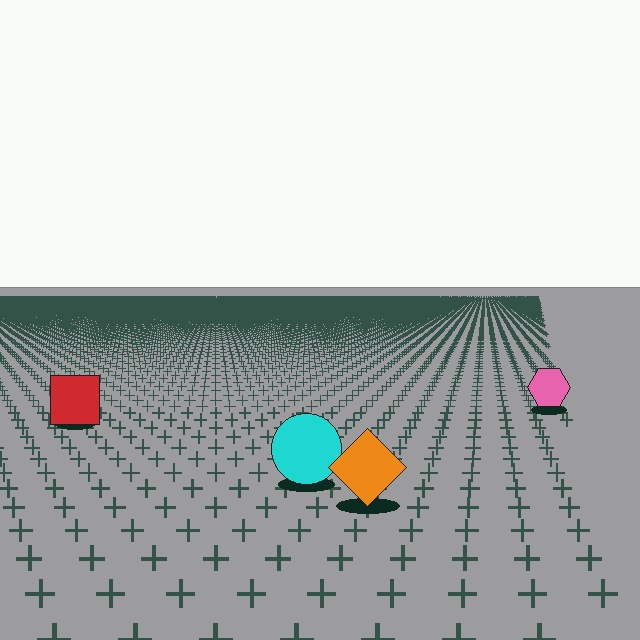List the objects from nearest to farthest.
From nearest to farthest: the orange diamond, the cyan circle, the red square, the pink hexagon.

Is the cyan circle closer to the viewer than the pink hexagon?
Yes. The cyan circle is closer — you can tell from the texture gradient: the ground texture is coarser near it.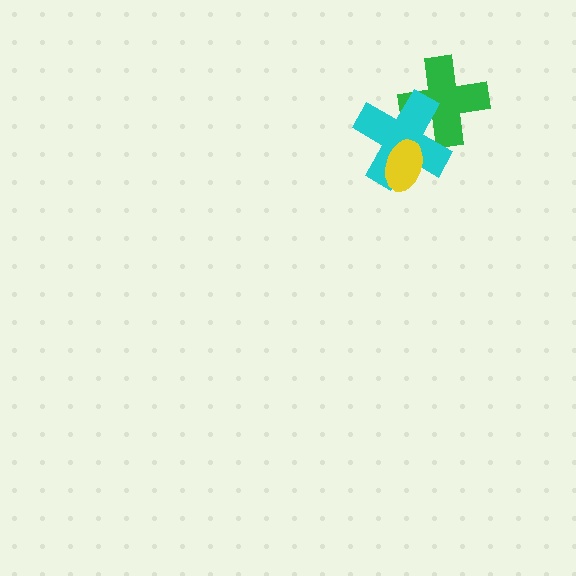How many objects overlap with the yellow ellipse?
1 object overlaps with the yellow ellipse.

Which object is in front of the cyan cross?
The yellow ellipse is in front of the cyan cross.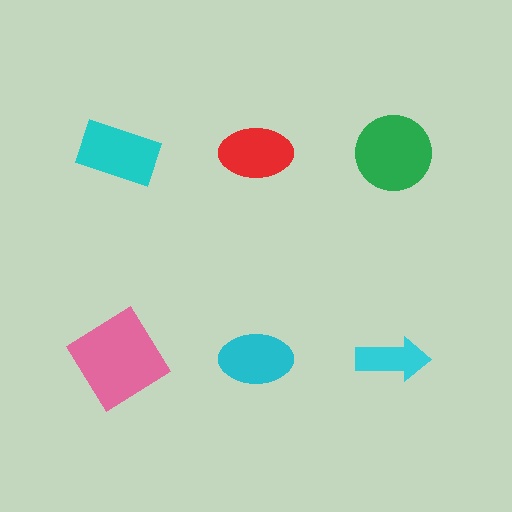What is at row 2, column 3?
A cyan arrow.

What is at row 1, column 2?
A red ellipse.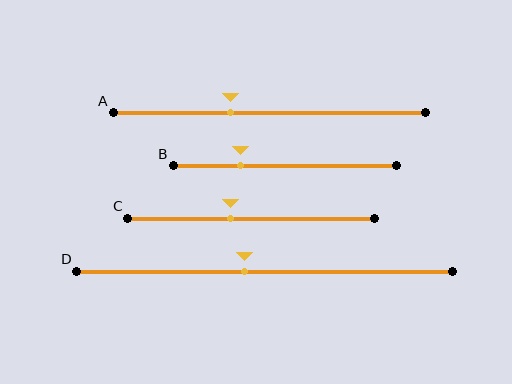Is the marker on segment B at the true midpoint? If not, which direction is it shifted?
No, the marker on segment B is shifted to the left by about 20% of the segment length.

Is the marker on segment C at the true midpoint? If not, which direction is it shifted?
No, the marker on segment C is shifted to the left by about 8% of the segment length.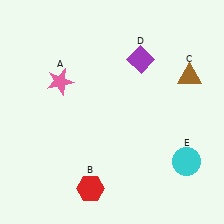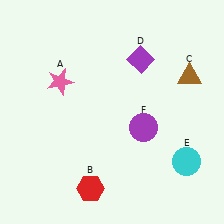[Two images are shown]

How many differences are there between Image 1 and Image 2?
There is 1 difference between the two images.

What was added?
A purple circle (F) was added in Image 2.